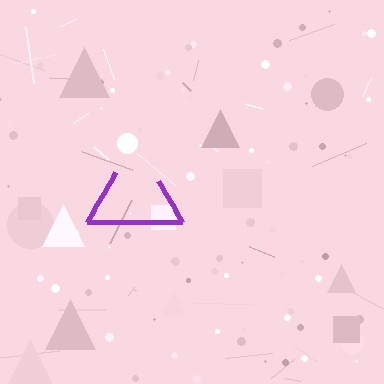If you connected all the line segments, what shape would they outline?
They would outline a triangle.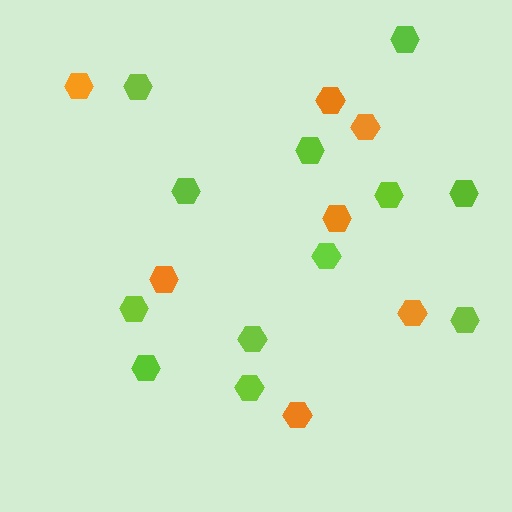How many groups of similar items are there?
There are 2 groups: one group of lime hexagons (12) and one group of orange hexagons (7).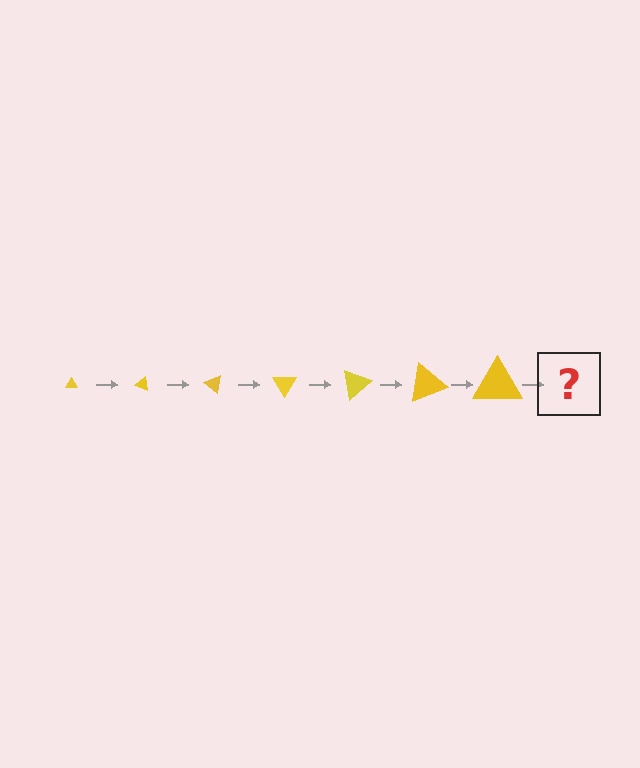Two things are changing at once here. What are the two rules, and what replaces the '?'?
The two rules are that the triangle grows larger each step and it rotates 20 degrees each step. The '?' should be a triangle, larger than the previous one and rotated 140 degrees from the start.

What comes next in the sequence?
The next element should be a triangle, larger than the previous one and rotated 140 degrees from the start.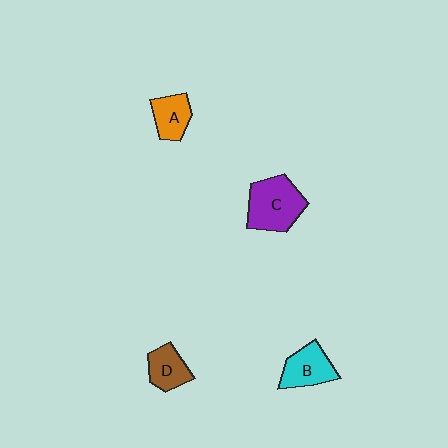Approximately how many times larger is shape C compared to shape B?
Approximately 1.4 times.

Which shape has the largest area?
Shape C (purple).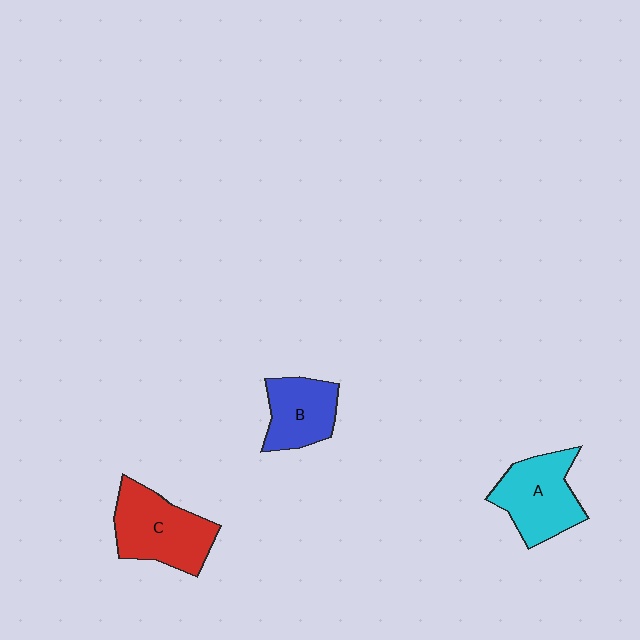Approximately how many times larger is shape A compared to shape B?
Approximately 1.3 times.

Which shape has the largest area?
Shape C (red).